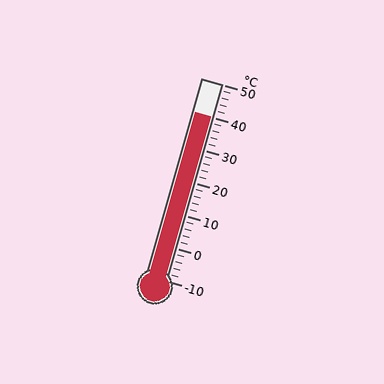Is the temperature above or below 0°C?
The temperature is above 0°C.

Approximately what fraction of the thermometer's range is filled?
The thermometer is filled to approximately 85% of its range.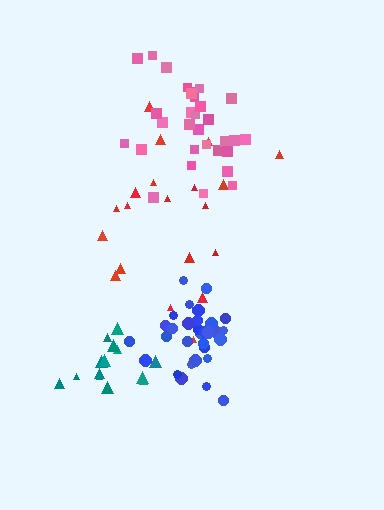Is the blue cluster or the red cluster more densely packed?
Blue.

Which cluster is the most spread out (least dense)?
Red.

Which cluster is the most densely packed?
Blue.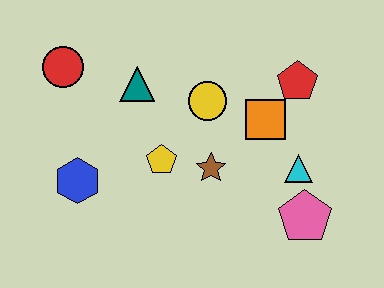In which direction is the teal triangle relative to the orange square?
The teal triangle is to the left of the orange square.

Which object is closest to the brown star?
The yellow pentagon is closest to the brown star.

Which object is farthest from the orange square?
The red circle is farthest from the orange square.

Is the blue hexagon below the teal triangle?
Yes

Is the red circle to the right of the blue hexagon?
No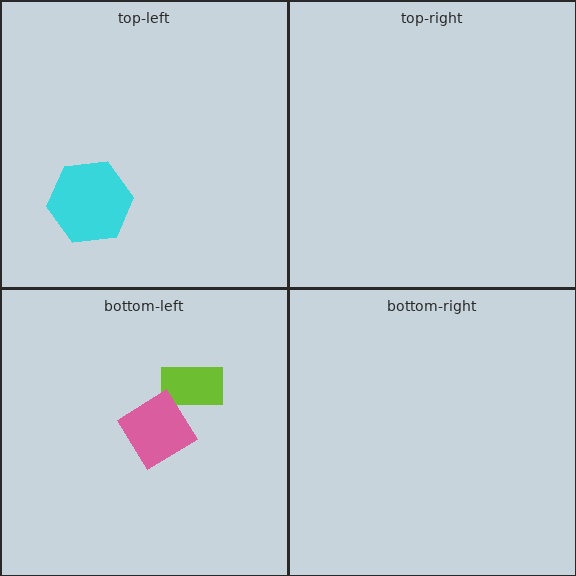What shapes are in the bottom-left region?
The lime rectangle, the pink diamond.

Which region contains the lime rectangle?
The bottom-left region.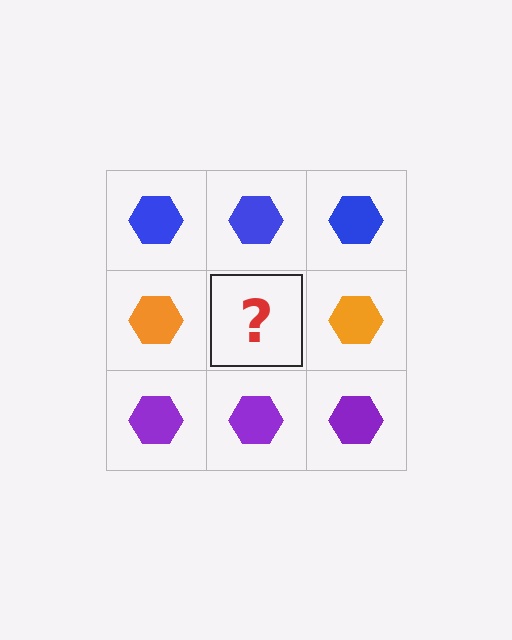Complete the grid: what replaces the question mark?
The question mark should be replaced with an orange hexagon.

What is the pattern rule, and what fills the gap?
The rule is that each row has a consistent color. The gap should be filled with an orange hexagon.